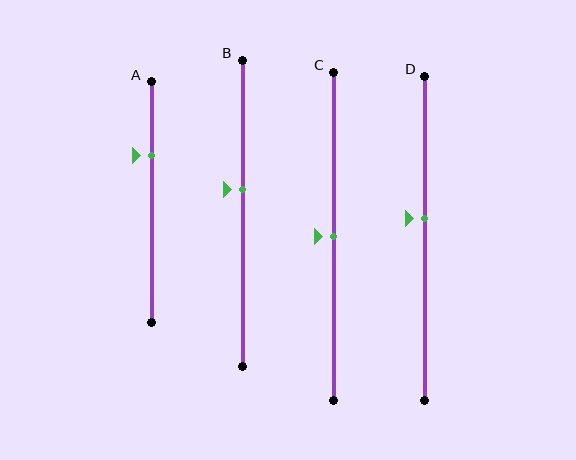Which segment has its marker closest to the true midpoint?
Segment C has its marker closest to the true midpoint.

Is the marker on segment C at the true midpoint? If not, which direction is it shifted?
Yes, the marker on segment C is at the true midpoint.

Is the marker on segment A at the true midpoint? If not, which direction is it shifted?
No, the marker on segment A is shifted upward by about 19% of the segment length.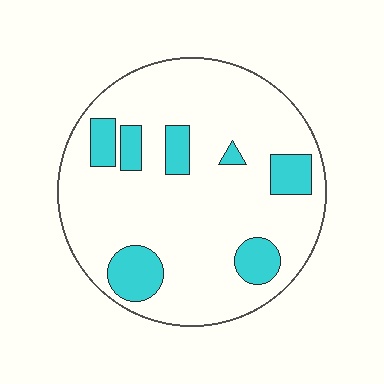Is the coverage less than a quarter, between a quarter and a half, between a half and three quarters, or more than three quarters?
Less than a quarter.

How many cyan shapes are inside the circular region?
7.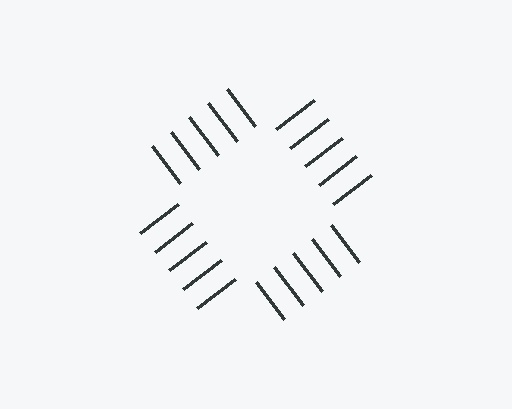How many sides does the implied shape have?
4 sides — the line-ends trace a square.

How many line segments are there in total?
20 — 5 along each of the 4 edges.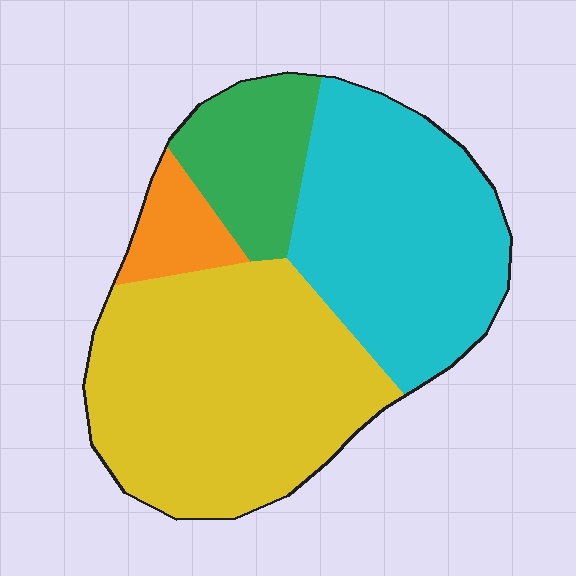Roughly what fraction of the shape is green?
Green covers about 15% of the shape.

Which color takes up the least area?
Orange, at roughly 5%.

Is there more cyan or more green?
Cyan.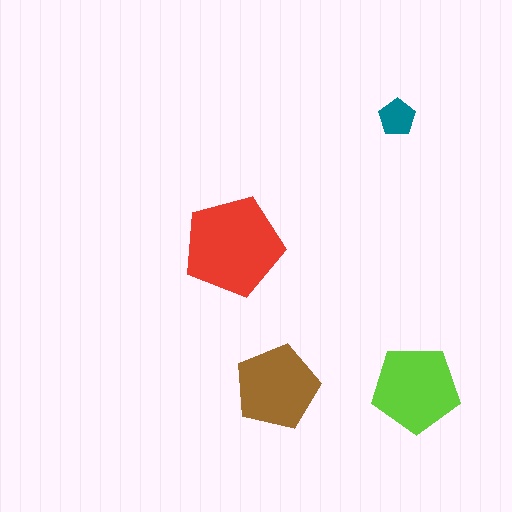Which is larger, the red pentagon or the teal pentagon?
The red one.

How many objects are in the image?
There are 4 objects in the image.